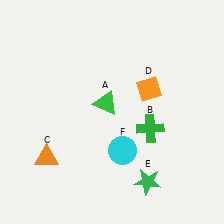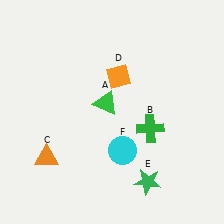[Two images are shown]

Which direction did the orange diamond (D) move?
The orange diamond (D) moved left.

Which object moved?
The orange diamond (D) moved left.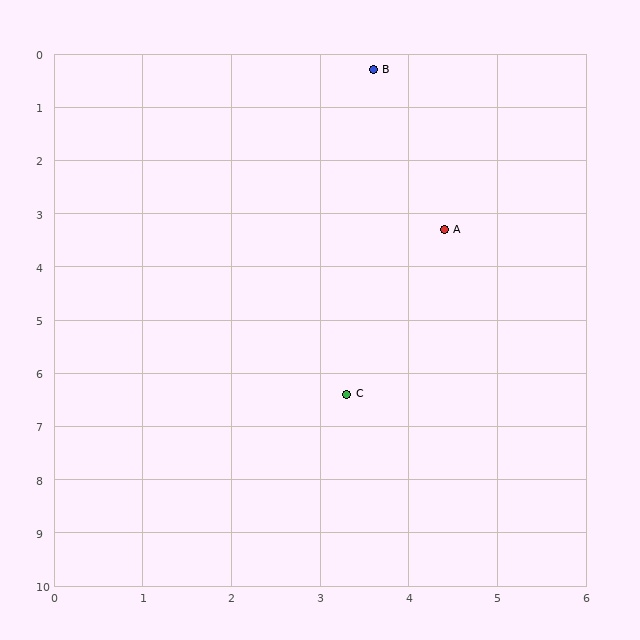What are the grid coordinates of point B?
Point B is at approximately (3.6, 0.3).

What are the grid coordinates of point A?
Point A is at approximately (4.4, 3.3).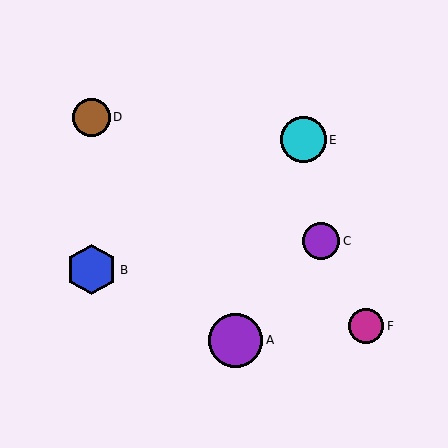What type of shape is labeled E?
Shape E is a cyan circle.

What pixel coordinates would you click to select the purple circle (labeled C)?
Click at (321, 241) to select the purple circle C.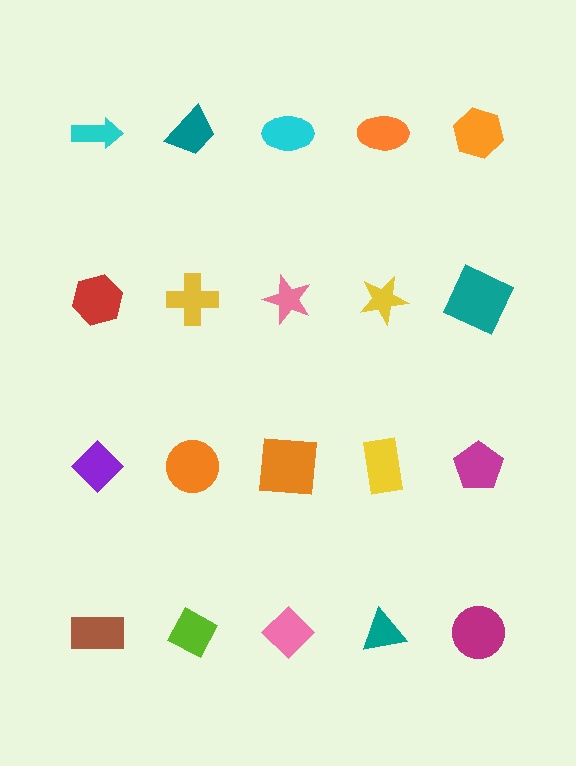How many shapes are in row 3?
5 shapes.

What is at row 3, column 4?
A yellow rectangle.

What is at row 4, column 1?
A brown rectangle.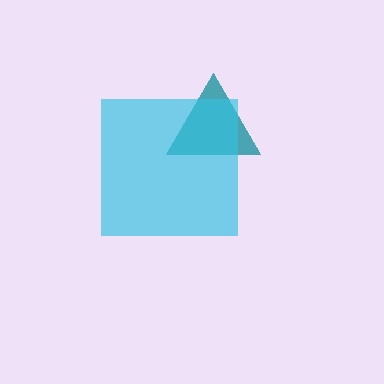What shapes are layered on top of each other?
The layered shapes are: a teal triangle, a cyan square.